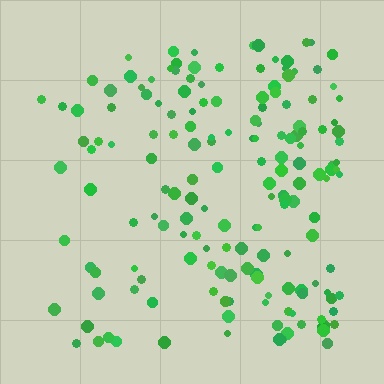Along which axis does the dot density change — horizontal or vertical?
Horizontal.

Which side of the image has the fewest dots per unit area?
The left.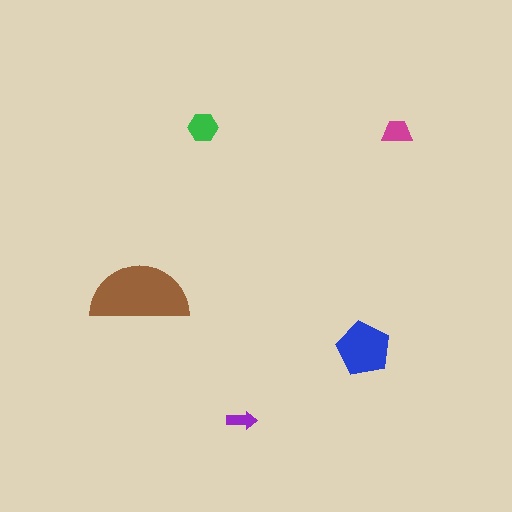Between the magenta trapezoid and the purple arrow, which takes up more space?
The magenta trapezoid.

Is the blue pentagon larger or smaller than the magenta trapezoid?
Larger.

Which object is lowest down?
The purple arrow is bottommost.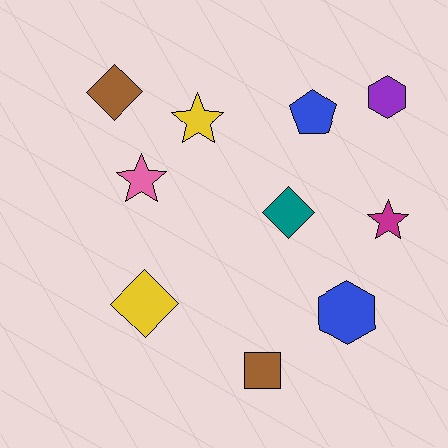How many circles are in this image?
There are no circles.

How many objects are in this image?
There are 10 objects.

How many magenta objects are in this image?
There is 1 magenta object.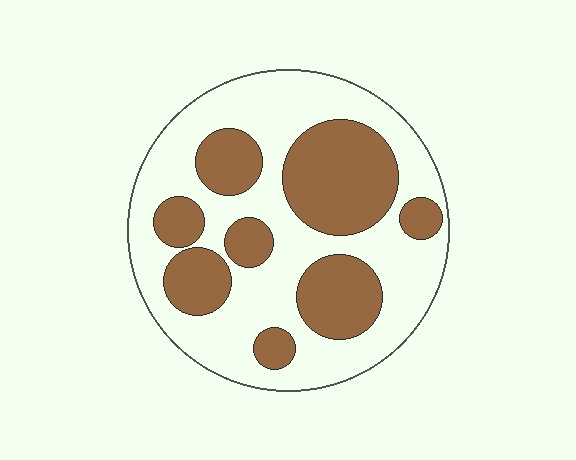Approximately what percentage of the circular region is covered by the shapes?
Approximately 40%.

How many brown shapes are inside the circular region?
8.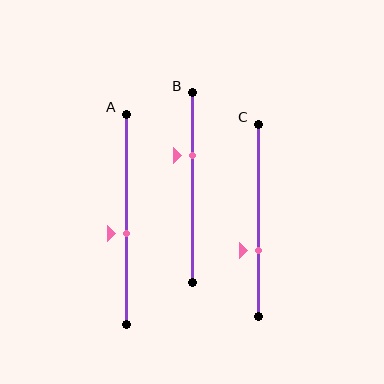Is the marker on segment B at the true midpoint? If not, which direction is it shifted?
No, the marker on segment B is shifted upward by about 17% of the segment length.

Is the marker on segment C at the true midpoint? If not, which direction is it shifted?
No, the marker on segment C is shifted downward by about 16% of the segment length.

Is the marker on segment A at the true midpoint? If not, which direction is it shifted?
No, the marker on segment A is shifted downward by about 7% of the segment length.